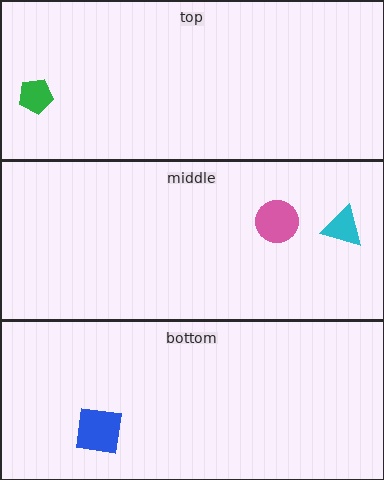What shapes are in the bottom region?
The blue square.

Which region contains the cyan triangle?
The middle region.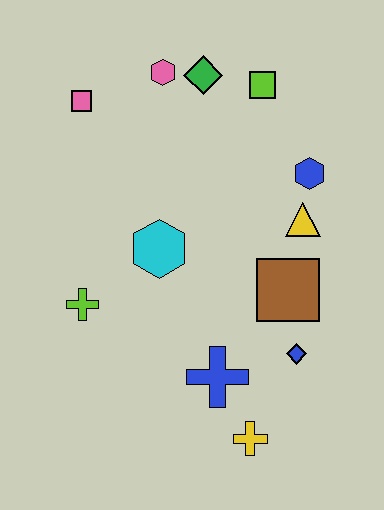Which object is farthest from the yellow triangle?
The pink square is farthest from the yellow triangle.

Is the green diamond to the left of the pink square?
No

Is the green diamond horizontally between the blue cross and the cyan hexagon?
Yes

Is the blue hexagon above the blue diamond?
Yes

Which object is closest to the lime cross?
The cyan hexagon is closest to the lime cross.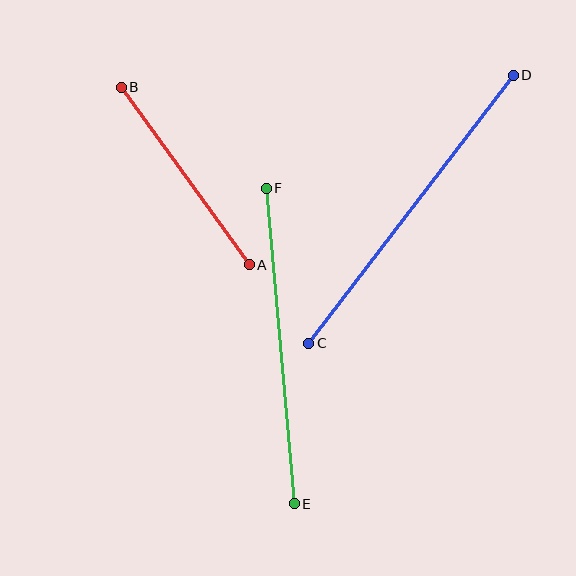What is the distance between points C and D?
The distance is approximately 337 pixels.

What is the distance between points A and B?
The distance is approximately 219 pixels.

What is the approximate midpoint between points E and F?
The midpoint is at approximately (280, 346) pixels.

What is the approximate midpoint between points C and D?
The midpoint is at approximately (411, 209) pixels.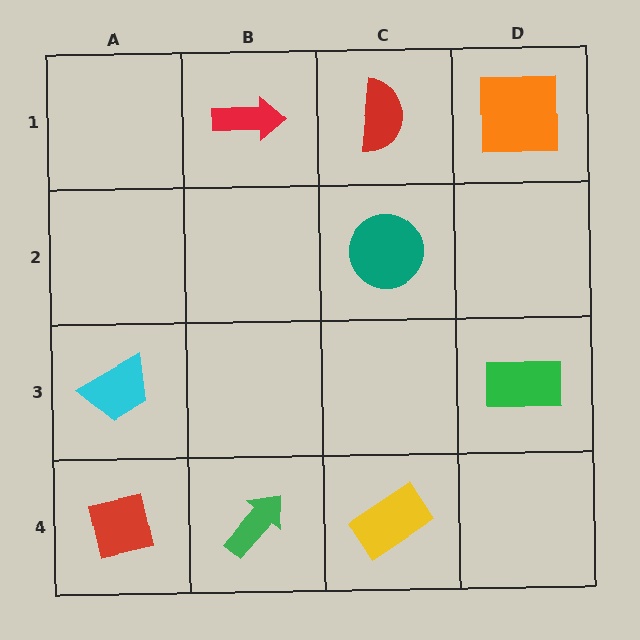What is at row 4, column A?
A red square.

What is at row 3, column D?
A green rectangle.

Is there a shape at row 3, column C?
No, that cell is empty.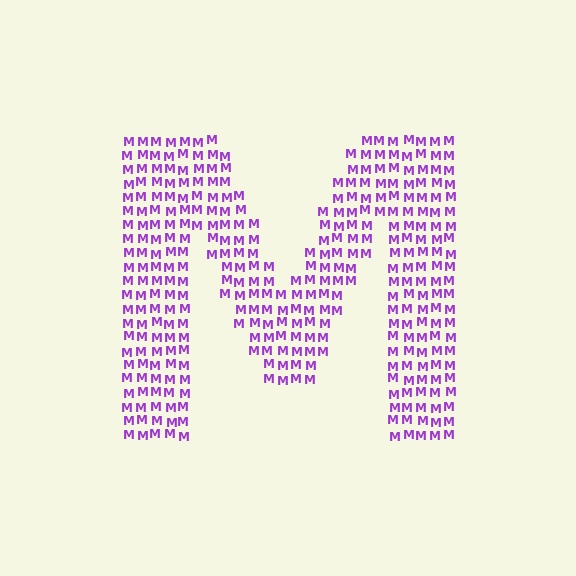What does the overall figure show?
The overall figure shows the letter M.